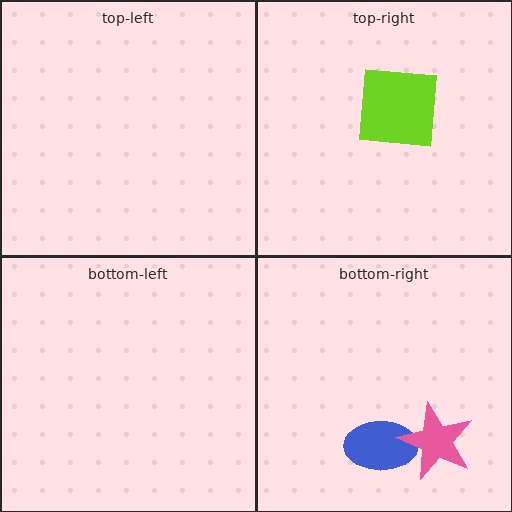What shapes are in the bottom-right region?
The blue ellipse, the pink star.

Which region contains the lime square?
The top-right region.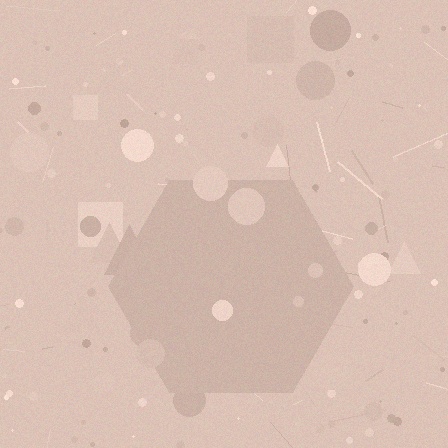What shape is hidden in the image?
A hexagon is hidden in the image.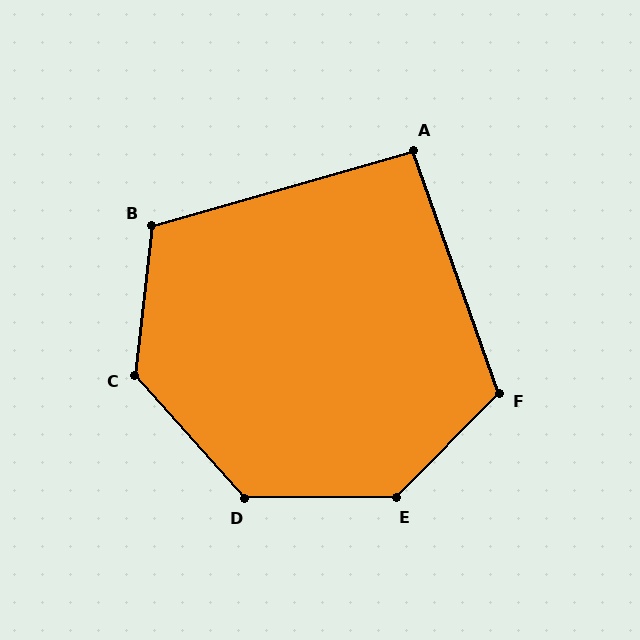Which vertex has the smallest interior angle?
A, at approximately 94 degrees.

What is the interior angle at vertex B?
Approximately 112 degrees (obtuse).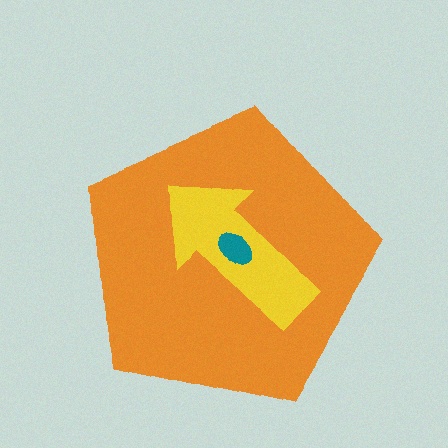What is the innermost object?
The teal ellipse.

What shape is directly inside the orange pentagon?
The yellow arrow.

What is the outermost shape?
The orange pentagon.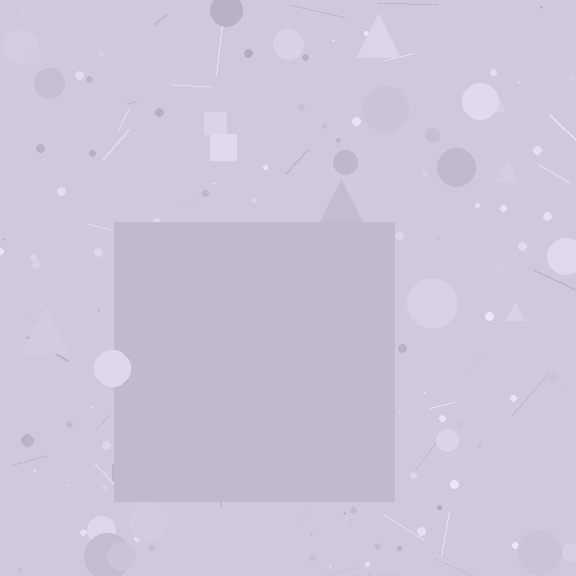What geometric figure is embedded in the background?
A square is embedded in the background.